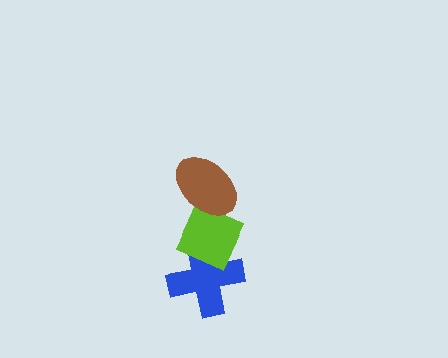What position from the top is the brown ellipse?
The brown ellipse is 1st from the top.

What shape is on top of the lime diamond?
The brown ellipse is on top of the lime diamond.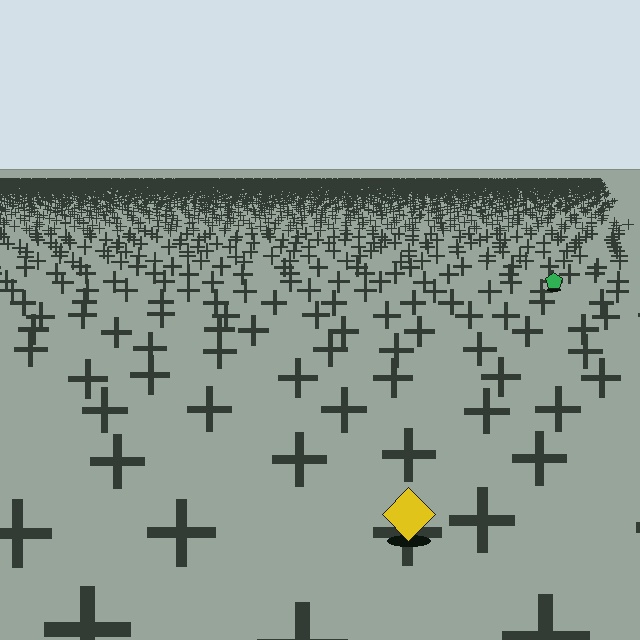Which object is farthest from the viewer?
The green pentagon is farthest from the viewer. It appears smaller and the ground texture around it is denser.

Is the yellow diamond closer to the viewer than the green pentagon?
Yes. The yellow diamond is closer — you can tell from the texture gradient: the ground texture is coarser near it.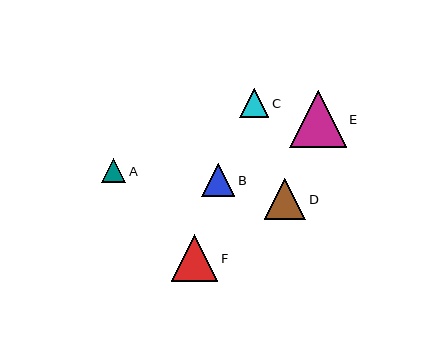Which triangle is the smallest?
Triangle A is the smallest with a size of approximately 24 pixels.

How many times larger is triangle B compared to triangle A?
Triangle B is approximately 1.4 times the size of triangle A.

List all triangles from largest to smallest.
From largest to smallest: E, F, D, B, C, A.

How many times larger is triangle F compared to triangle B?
Triangle F is approximately 1.4 times the size of triangle B.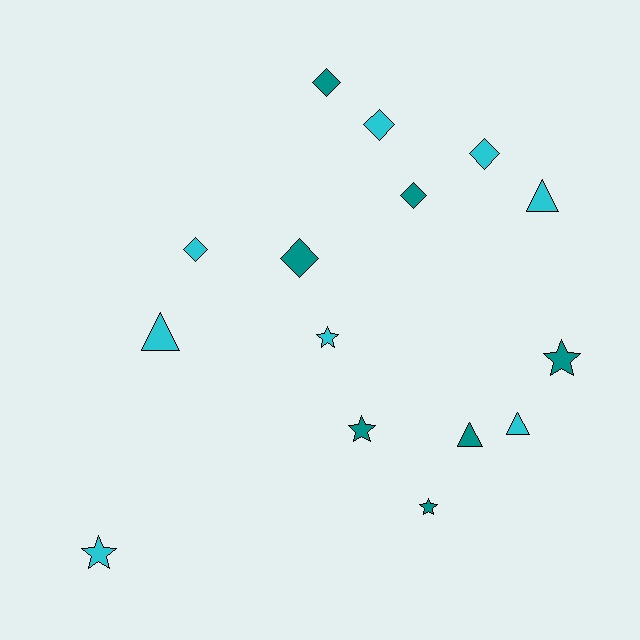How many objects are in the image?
There are 15 objects.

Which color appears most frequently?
Cyan, with 8 objects.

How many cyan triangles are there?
There are 3 cyan triangles.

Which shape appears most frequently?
Diamond, with 6 objects.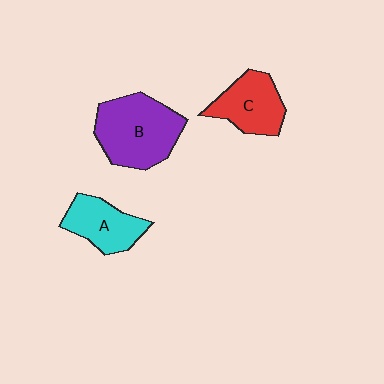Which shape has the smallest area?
Shape A (cyan).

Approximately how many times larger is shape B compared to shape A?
Approximately 1.6 times.